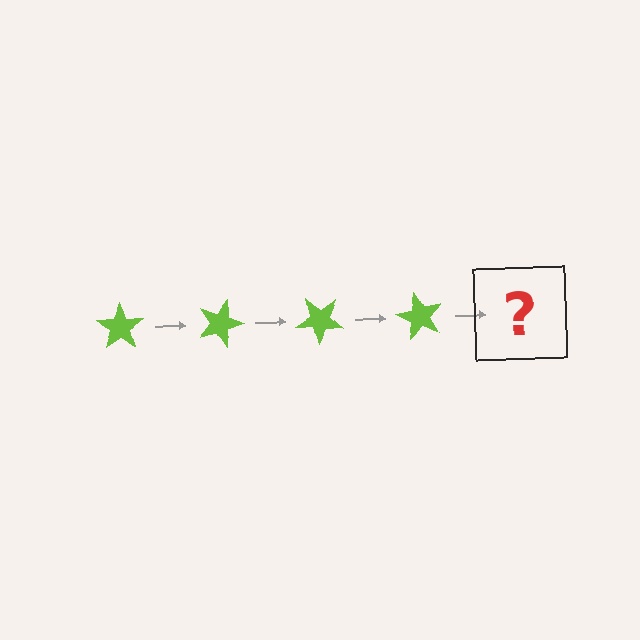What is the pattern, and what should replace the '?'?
The pattern is that the star rotates 20 degrees each step. The '?' should be a lime star rotated 80 degrees.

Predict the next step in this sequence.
The next step is a lime star rotated 80 degrees.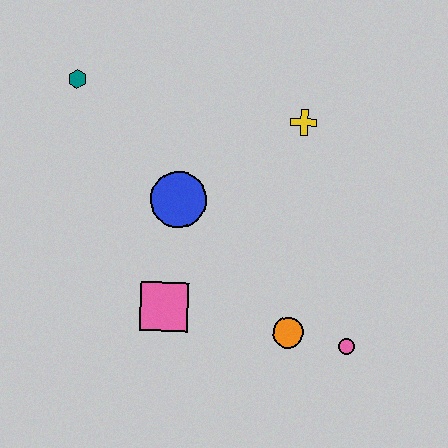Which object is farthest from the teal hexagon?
The pink circle is farthest from the teal hexagon.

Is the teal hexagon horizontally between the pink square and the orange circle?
No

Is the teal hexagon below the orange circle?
No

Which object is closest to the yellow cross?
The blue circle is closest to the yellow cross.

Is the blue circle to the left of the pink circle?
Yes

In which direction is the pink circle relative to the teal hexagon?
The pink circle is to the right of the teal hexagon.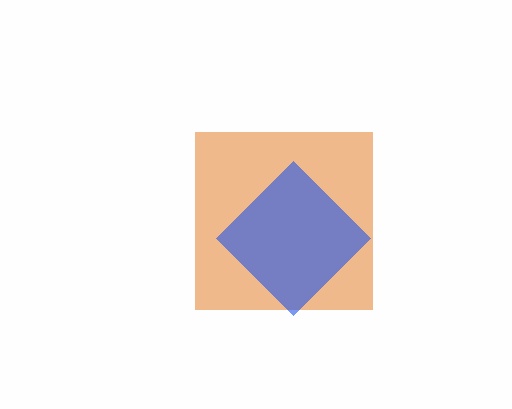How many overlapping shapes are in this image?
There are 2 overlapping shapes in the image.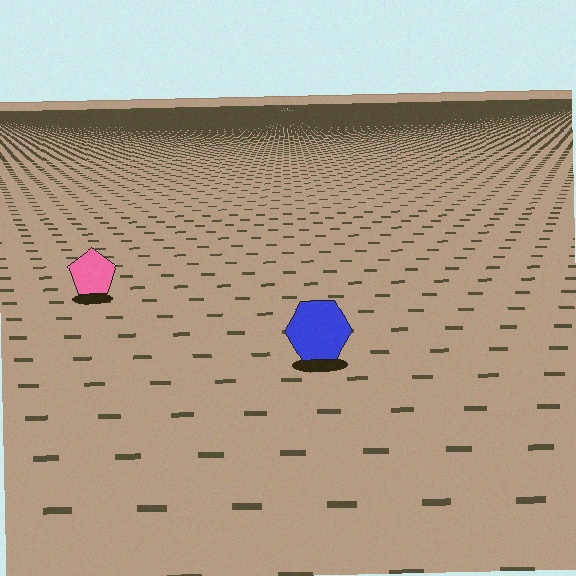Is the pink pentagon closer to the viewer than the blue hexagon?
No. The blue hexagon is closer — you can tell from the texture gradient: the ground texture is coarser near it.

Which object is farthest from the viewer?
The pink pentagon is farthest from the viewer. It appears smaller and the ground texture around it is denser.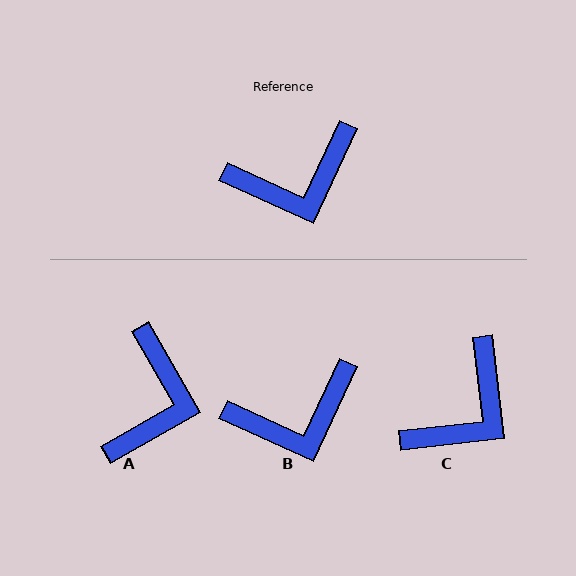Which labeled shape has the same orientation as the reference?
B.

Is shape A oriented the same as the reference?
No, it is off by about 54 degrees.